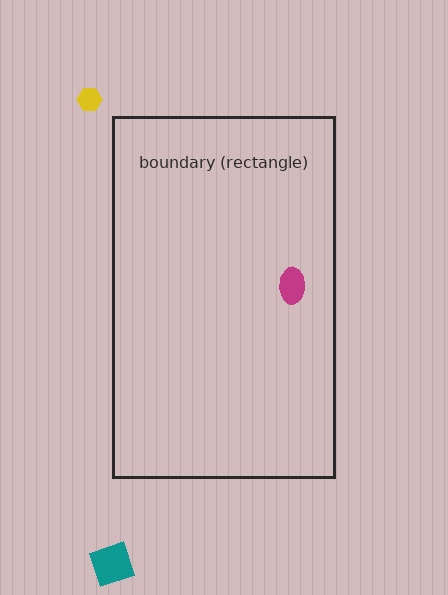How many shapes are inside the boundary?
1 inside, 2 outside.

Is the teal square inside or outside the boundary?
Outside.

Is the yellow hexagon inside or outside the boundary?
Outside.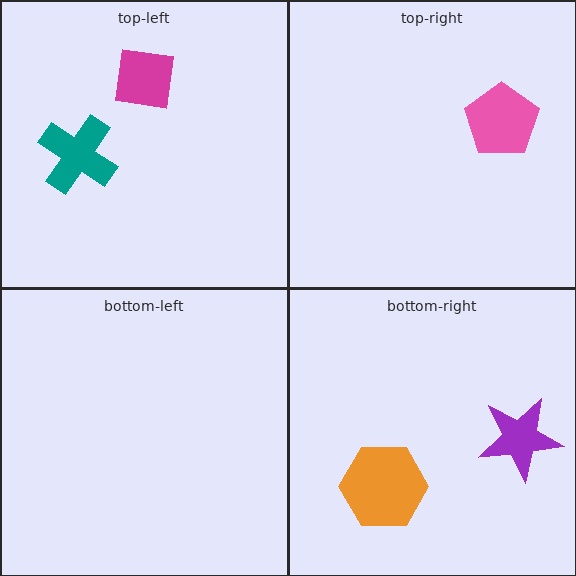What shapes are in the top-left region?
The magenta square, the teal cross.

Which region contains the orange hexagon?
The bottom-right region.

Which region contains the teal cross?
The top-left region.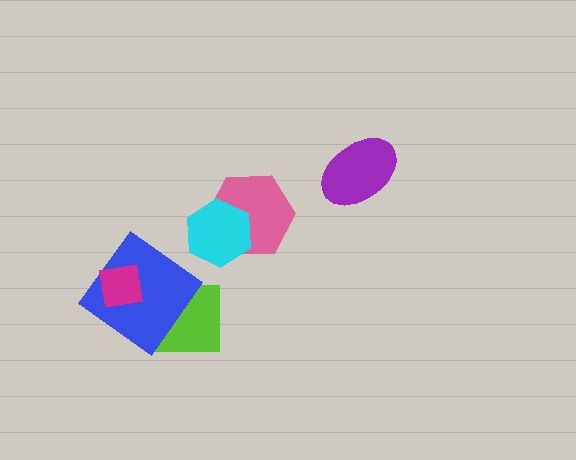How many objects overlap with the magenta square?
1 object overlaps with the magenta square.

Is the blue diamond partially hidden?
Yes, it is partially covered by another shape.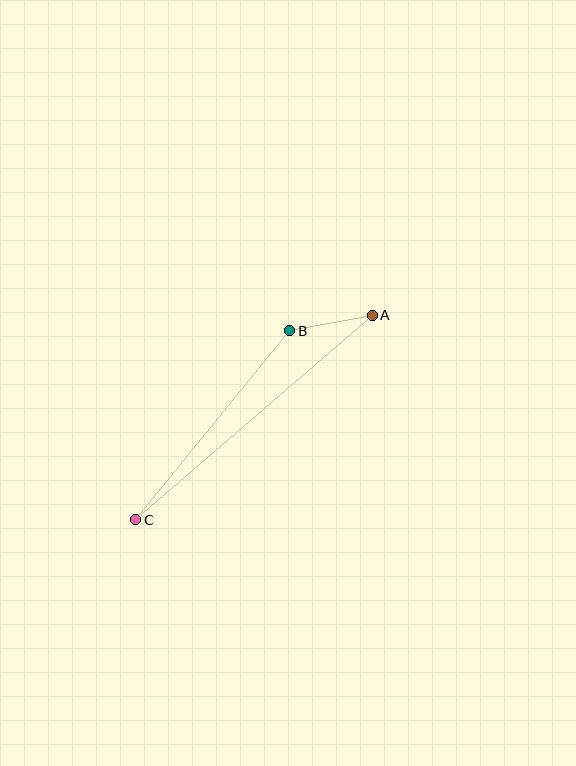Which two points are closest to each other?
Points A and B are closest to each other.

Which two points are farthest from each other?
Points A and C are farthest from each other.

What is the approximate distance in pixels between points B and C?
The distance between B and C is approximately 244 pixels.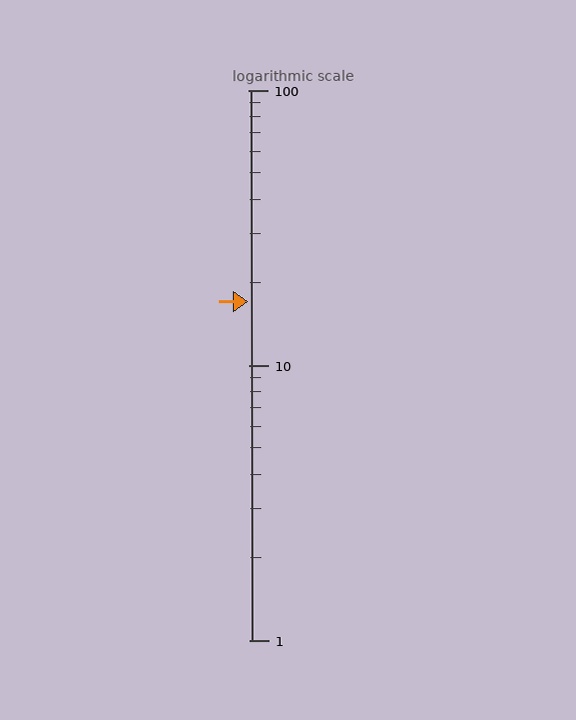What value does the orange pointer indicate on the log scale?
The pointer indicates approximately 17.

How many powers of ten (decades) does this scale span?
The scale spans 2 decades, from 1 to 100.